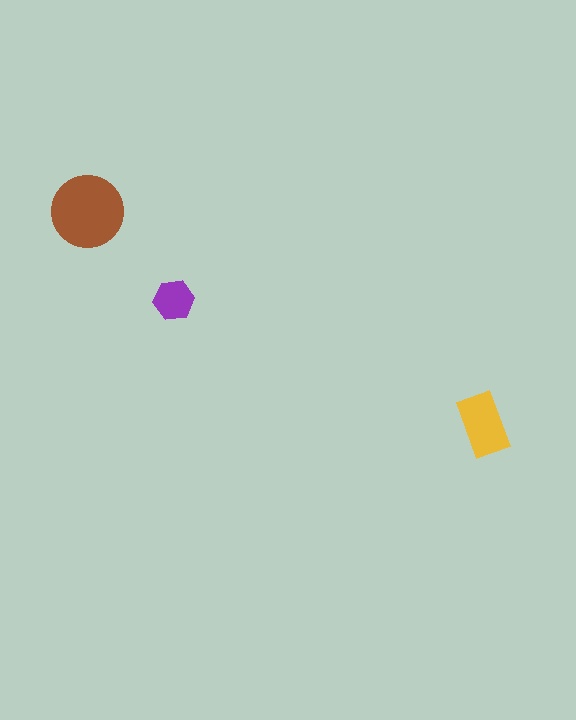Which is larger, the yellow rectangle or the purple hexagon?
The yellow rectangle.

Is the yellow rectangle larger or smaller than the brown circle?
Smaller.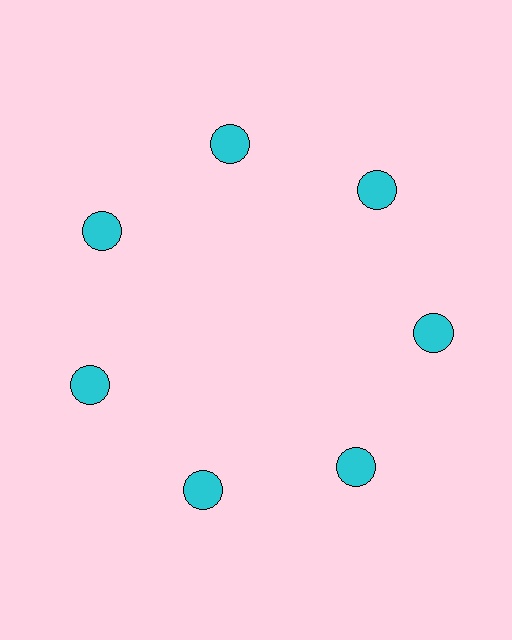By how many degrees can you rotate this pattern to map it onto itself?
The pattern maps onto itself every 51 degrees of rotation.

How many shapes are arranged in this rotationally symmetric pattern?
There are 7 shapes, arranged in 7 groups of 1.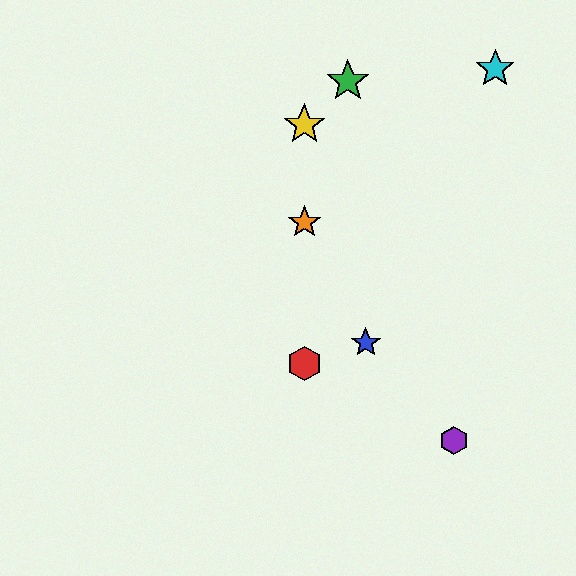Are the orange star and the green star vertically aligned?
No, the orange star is at x≈304 and the green star is at x≈348.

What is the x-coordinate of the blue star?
The blue star is at x≈366.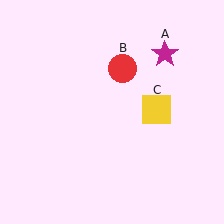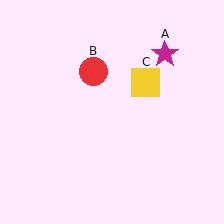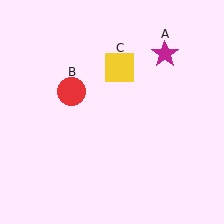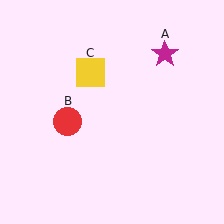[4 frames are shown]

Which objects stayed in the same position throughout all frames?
Magenta star (object A) remained stationary.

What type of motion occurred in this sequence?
The red circle (object B), yellow square (object C) rotated counterclockwise around the center of the scene.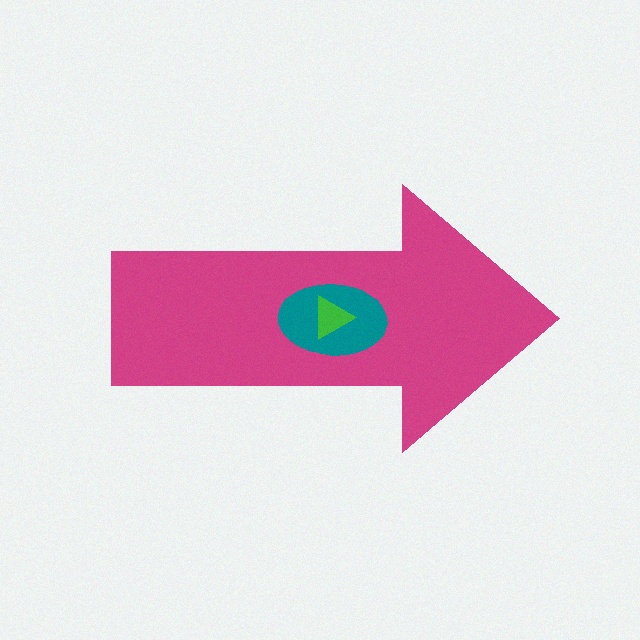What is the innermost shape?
The green triangle.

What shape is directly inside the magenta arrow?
The teal ellipse.